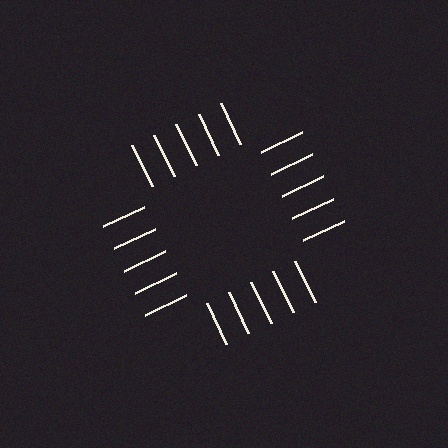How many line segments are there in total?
20 — 5 along each of the 4 edges.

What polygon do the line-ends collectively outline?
An illusory square — the line segments terminate on its edges but no continuous stroke is drawn.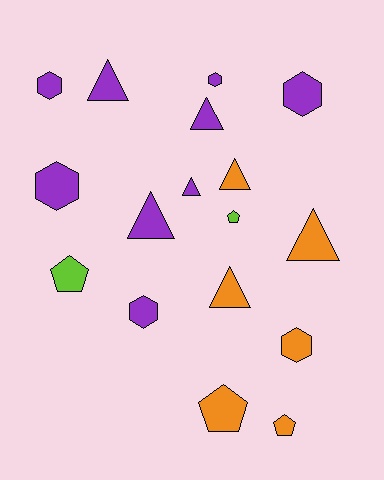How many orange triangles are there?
There are 3 orange triangles.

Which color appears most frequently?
Purple, with 9 objects.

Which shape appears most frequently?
Triangle, with 7 objects.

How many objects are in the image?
There are 17 objects.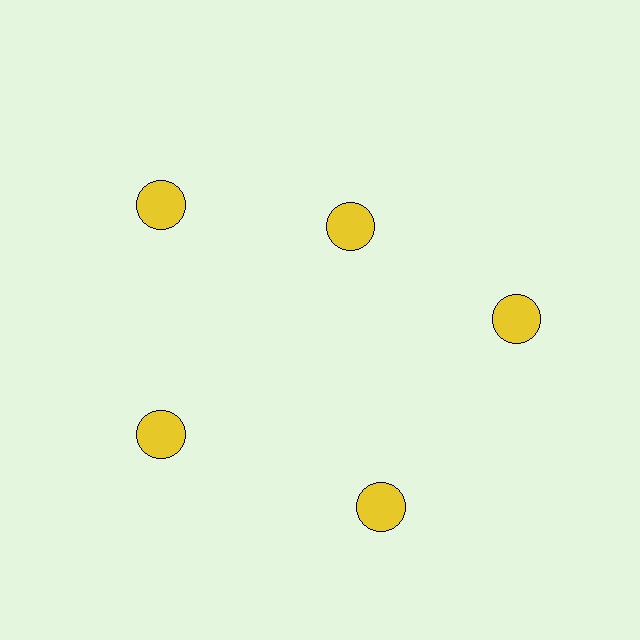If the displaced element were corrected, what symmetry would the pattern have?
It would have 5-fold rotational symmetry — the pattern would map onto itself every 72 degrees.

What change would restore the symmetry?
The symmetry would be restored by moving it outward, back onto the ring so that all 5 circles sit at equal angles and equal distance from the center.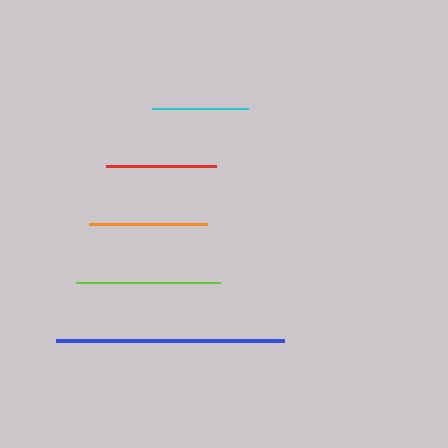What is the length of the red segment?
The red segment is approximately 110 pixels long.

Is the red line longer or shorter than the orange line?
The orange line is longer than the red line.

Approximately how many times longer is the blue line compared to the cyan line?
The blue line is approximately 2.4 times the length of the cyan line.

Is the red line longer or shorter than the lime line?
The lime line is longer than the red line.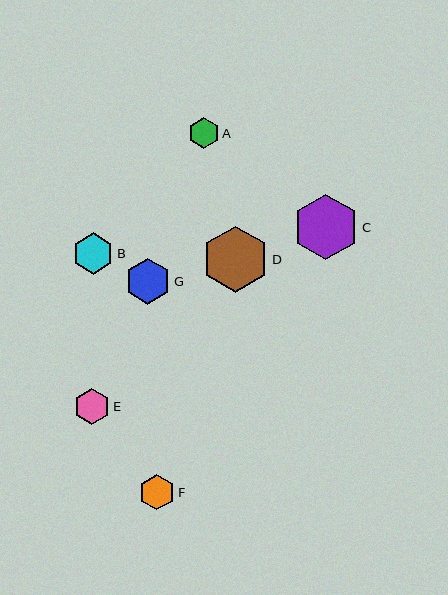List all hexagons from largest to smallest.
From largest to smallest: D, C, G, B, E, F, A.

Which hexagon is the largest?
Hexagon D is the largest with a size of approximately 66 pixels.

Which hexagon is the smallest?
Hexagon A is the smallest with a size of approximately 30 pixels.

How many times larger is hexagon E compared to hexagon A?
Hexagon E is approximately 1.2 times the size of hexagon A.